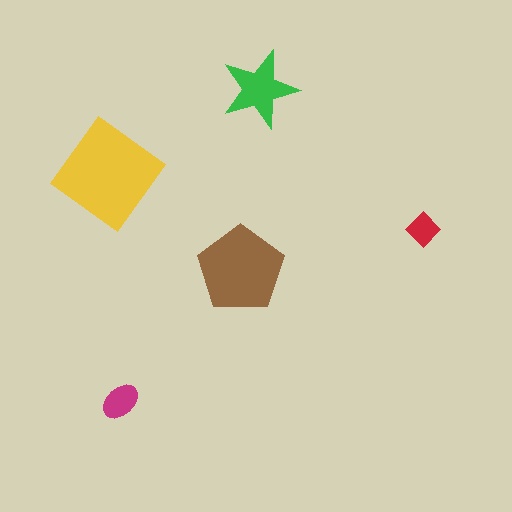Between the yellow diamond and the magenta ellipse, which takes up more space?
The yellow diamond.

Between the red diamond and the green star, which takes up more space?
The green star.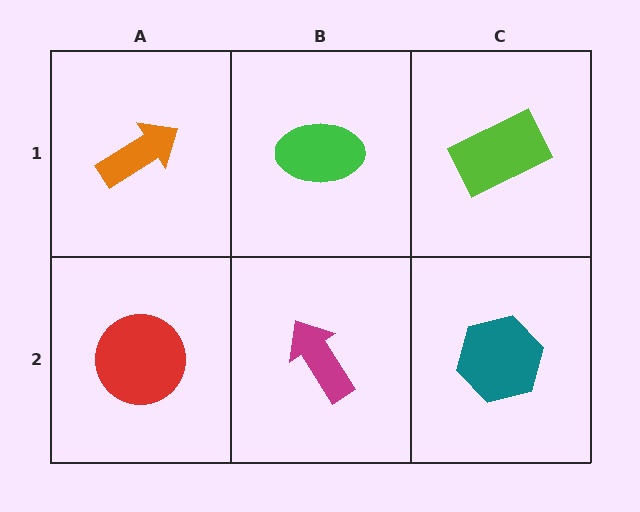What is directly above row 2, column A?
An orange arrow.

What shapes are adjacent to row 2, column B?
A green ellipse (row 1, column B), a red circle (row 2, column A), a teal hexagon (row 2, column C).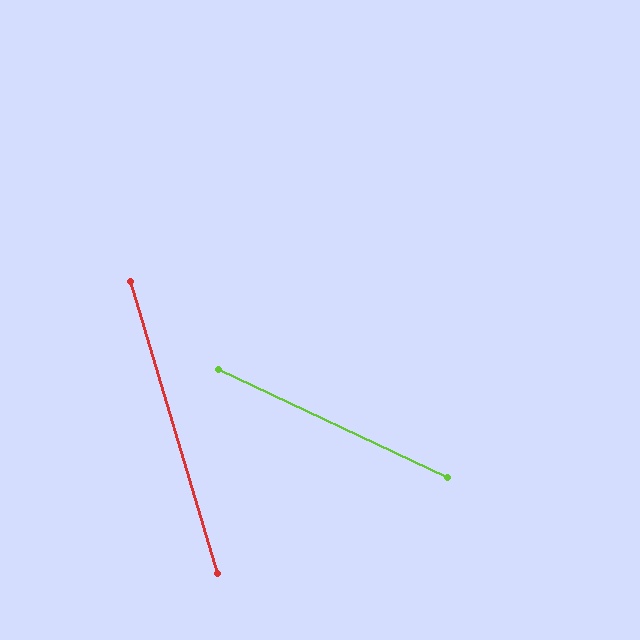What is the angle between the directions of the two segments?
Approximately 48 degrees.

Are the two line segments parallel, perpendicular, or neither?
Neither parallel nor perpendicular — they differ by about 48°.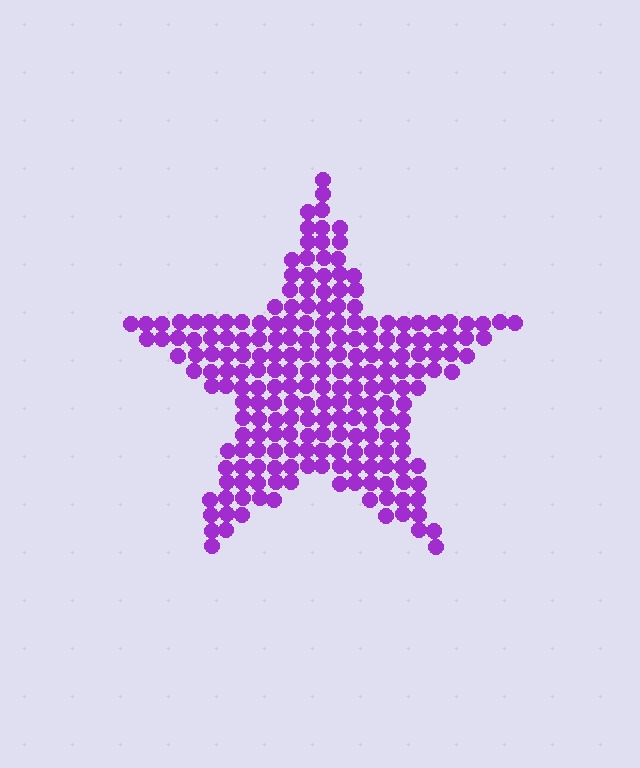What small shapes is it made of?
It is made of small circles.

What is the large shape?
The large shape is a star.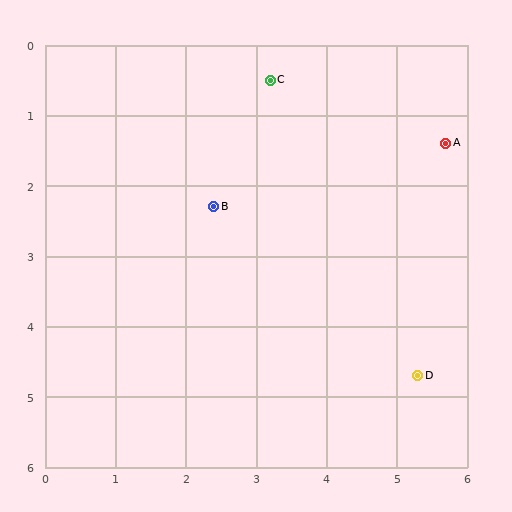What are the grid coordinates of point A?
Point A is at approximately (5.7, 1.4).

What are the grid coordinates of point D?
Point D is at approximately (5.3, 4.7).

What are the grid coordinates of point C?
Point C is at approximately (3.2, 0.5).